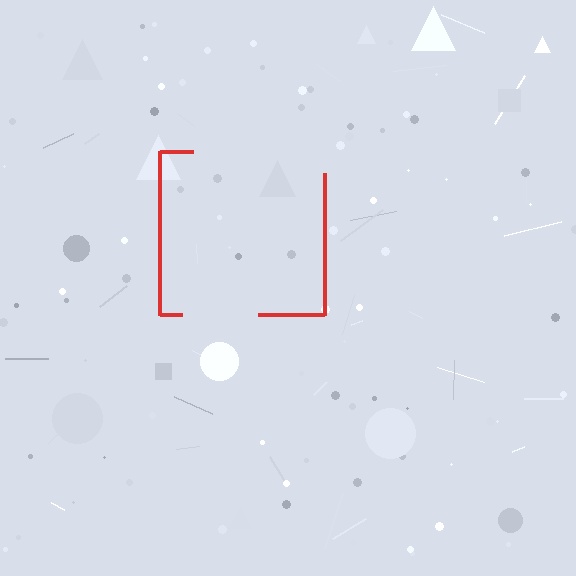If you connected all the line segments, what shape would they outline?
They would outline a square.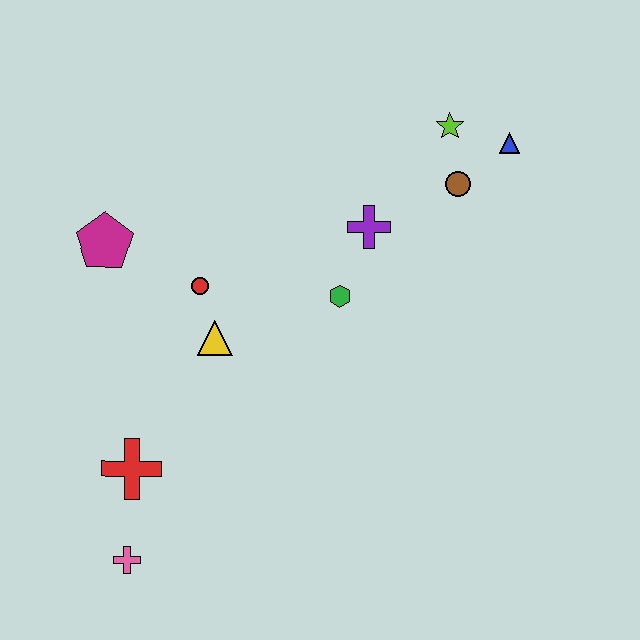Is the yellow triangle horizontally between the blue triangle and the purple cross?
No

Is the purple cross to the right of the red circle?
Yes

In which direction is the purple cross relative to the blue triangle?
The purple cross is to the left of the blue triangle.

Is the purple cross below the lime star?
Yes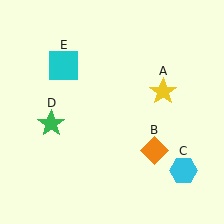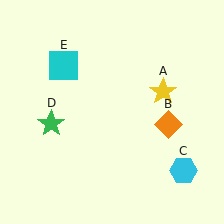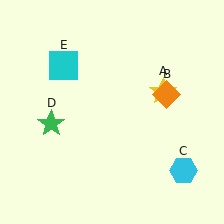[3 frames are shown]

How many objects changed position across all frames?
1 object changed position: orange diamond (object B).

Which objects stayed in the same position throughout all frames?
Yellow star (object A) and cyan hexagon (object C) and green star (object D) and cyan square (object E) remained stationary.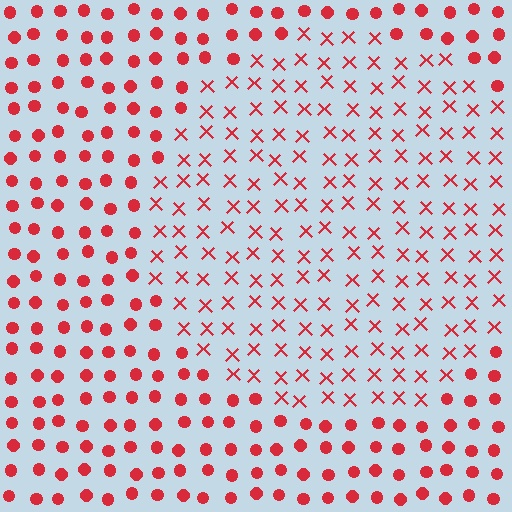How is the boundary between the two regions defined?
The boundary is defined by a change in element shape: X marks inside vs. circles outside. All elements share the same color and spacing.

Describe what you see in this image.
The image is filled with small red elements arranged in a uniform grid. A circle-shaped region contains X marks, while the surrounding area contains circles. The boundary is defined purely by the change in element shape.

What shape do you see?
I see a circle.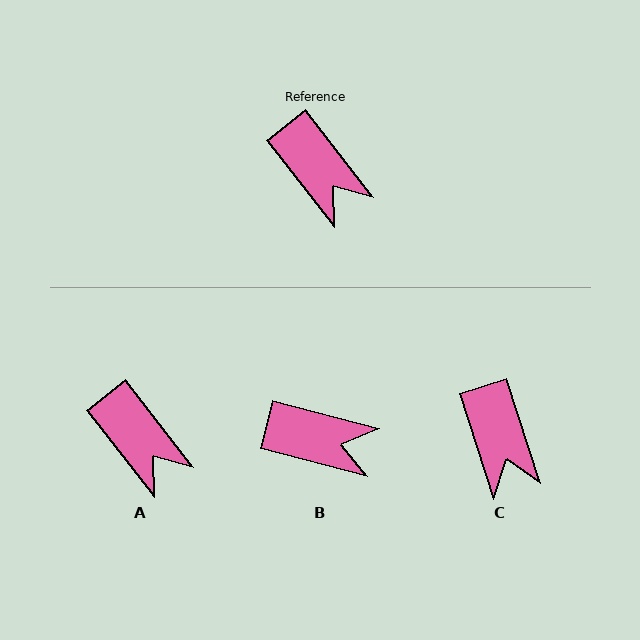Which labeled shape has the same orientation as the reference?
A.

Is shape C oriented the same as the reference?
No, it is off by about 20 degrees.